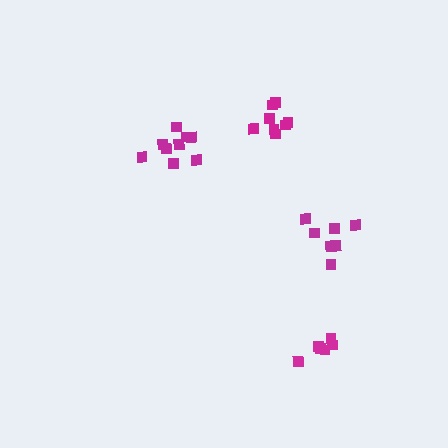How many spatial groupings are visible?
There are 4 spatial groupings.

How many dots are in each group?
Group 1: 9 dots, Group 2: 8 dots, Group 3: 7 dots, Group 4: 6 dots (30 total).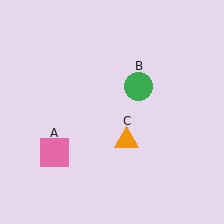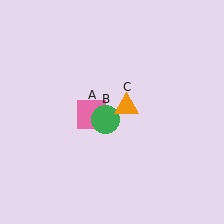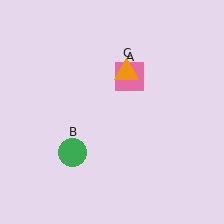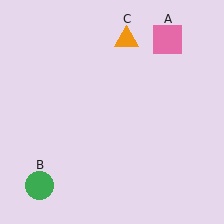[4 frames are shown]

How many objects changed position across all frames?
3 objects changed position: pink square (object A), green circle (object B), orange triangle (object C).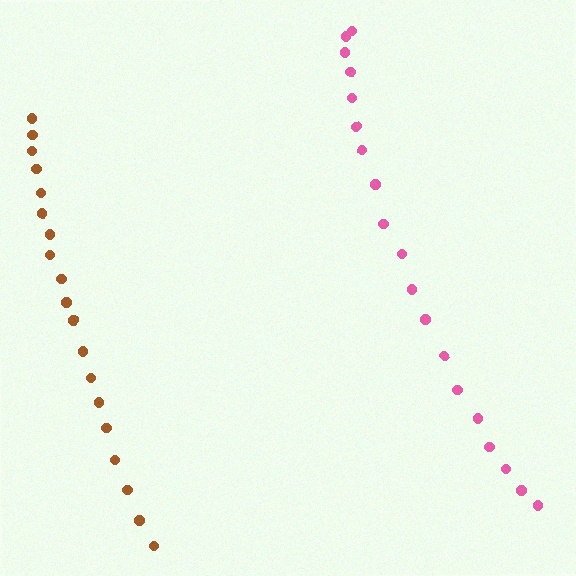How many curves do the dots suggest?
There are 2 distinct paths.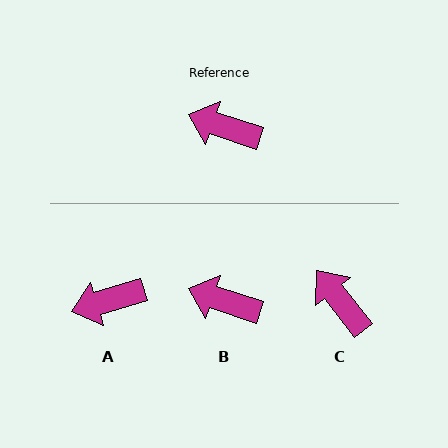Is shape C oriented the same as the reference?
No, it is off by about 33 degrees.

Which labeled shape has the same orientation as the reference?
B.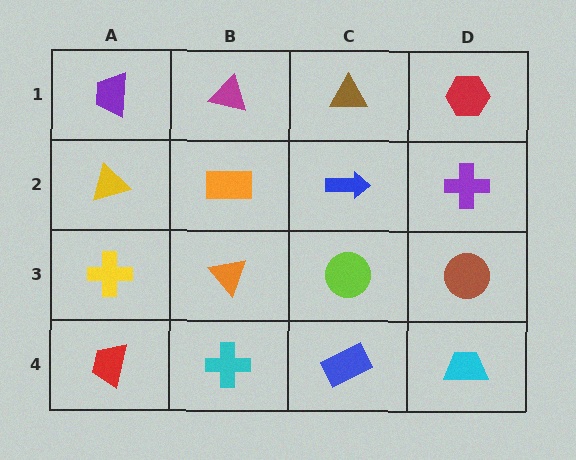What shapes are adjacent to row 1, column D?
A purple cross (row 2, column D), a brown triangle (row 1, column C).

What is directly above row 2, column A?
A purple trapezoid.